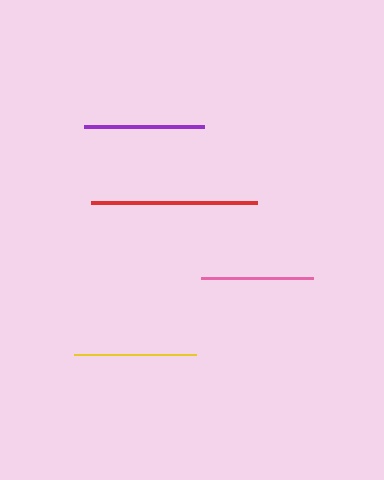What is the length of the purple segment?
The purple segment is approximately 121 pixels long.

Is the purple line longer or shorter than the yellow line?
The yellow line is longer than the purple line.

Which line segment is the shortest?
The pink line is the shortest at approximately 112 pixels.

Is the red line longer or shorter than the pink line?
The red line is longer than the pink line.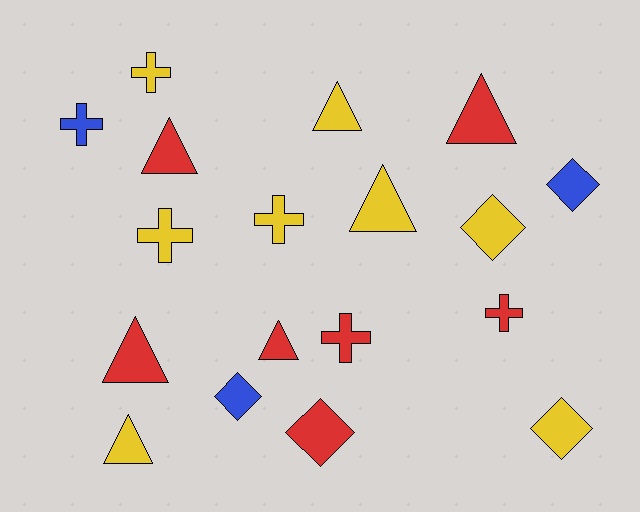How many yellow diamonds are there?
There are 2 yellow diamonds.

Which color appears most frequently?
Yellow, with 8 objects.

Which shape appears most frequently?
Triangle, with 7 objects.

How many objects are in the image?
There are 18 objects.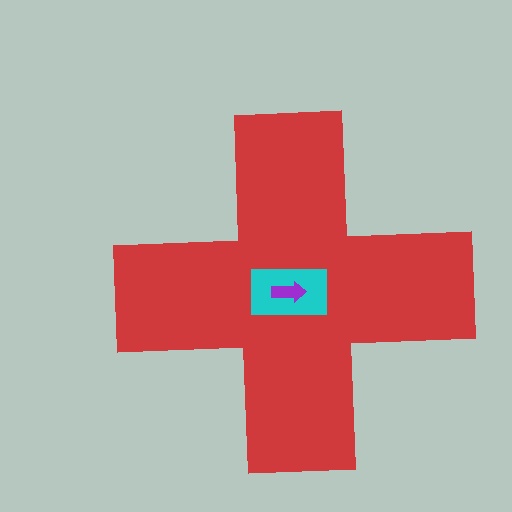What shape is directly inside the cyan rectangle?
The purple arrow.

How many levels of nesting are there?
3.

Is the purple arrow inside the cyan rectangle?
Yes.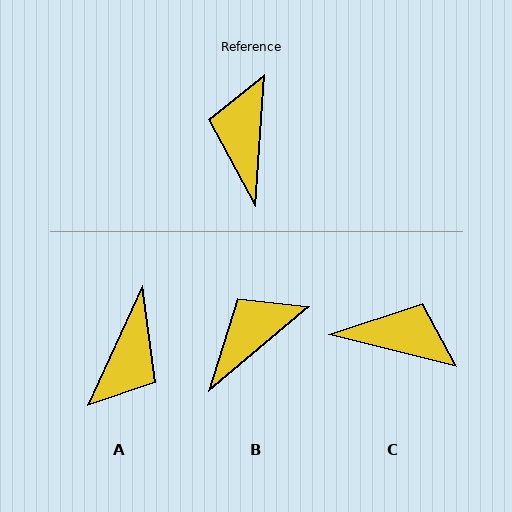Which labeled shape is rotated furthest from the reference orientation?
A, about 160 degrees away.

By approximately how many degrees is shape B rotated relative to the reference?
Approximately 46 degrees clockwise.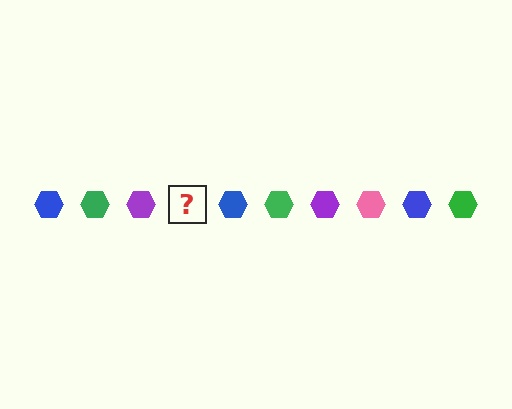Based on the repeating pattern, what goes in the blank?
The blank should be a pink hexagon.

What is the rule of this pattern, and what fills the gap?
The rule is that the pattern cycles through blue, green, purple, pink hexagons. The gap should be filled with a pink hexagon.